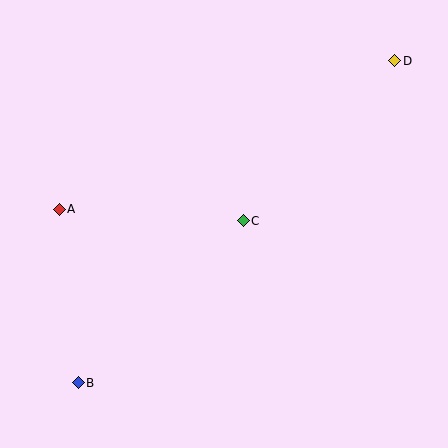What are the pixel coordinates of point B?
Point B is at (78, 383).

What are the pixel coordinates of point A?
Point A is at (59, 209).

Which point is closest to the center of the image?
Point C at (243, 221) is closest to the center.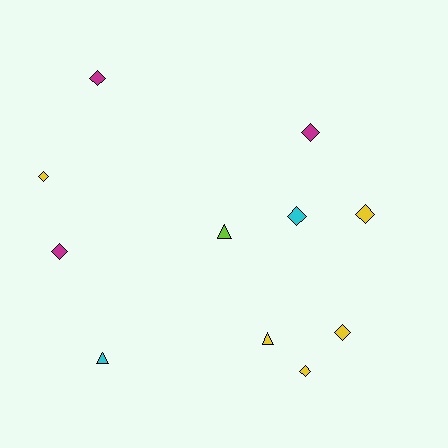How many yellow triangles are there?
There is 1 yellow triangle.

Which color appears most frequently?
Yellow, with 5 objects.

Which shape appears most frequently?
Diamond, with 8 objects.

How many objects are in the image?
There are 11 objects.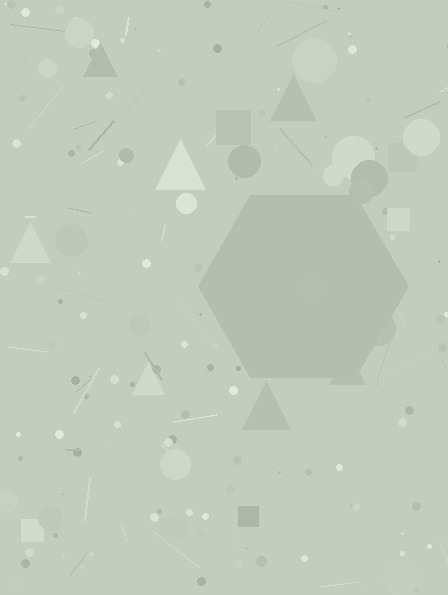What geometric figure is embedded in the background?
A hexagon is embedded in the background.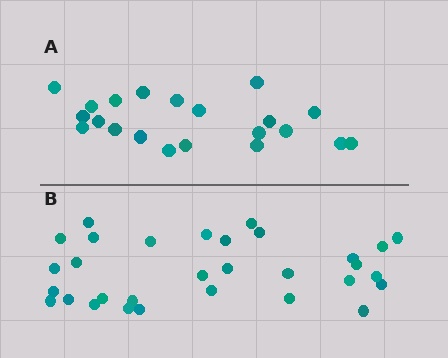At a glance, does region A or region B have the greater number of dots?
Region B (the bottom region) has more dots.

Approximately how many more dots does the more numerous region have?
Region B has roughly 10 or so more dots than region A.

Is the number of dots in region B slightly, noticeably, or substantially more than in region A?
Region B has substantially more. The ratio is roughly 1.5 to 1.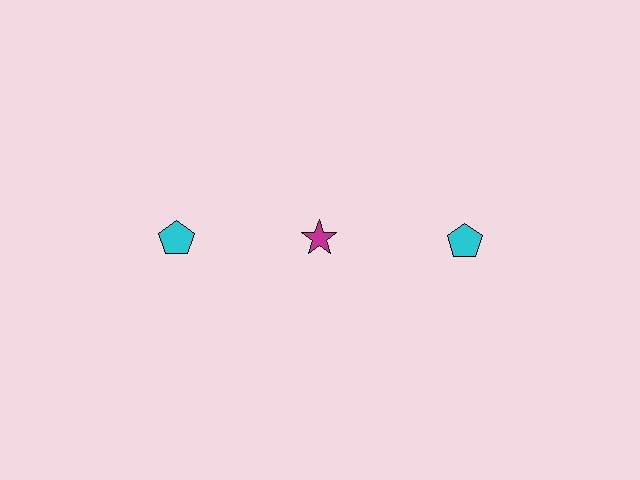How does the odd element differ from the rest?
It differs in both color (magenta instead of cyan) and shape (star instead of pentagon).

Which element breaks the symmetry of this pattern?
The magenta star in the top row, second from left column breaks the symmetry. All other shapes are cyan pentagons.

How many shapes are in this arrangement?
There are 3 shapes arranged in a grid pattern.